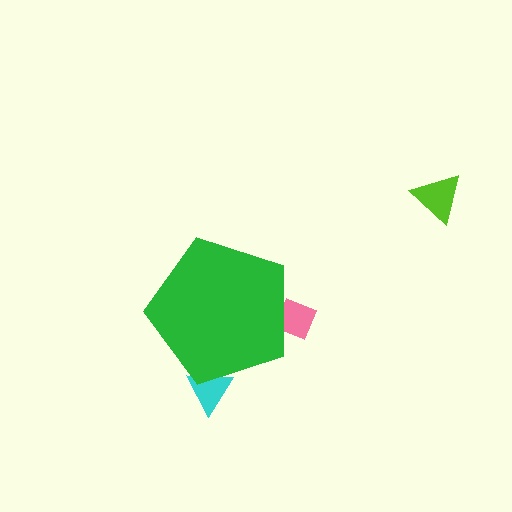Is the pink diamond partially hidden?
Yes, the pink diamond is partially hidden behind the green pentagon.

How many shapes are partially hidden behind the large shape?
2 shapes are partially hidden.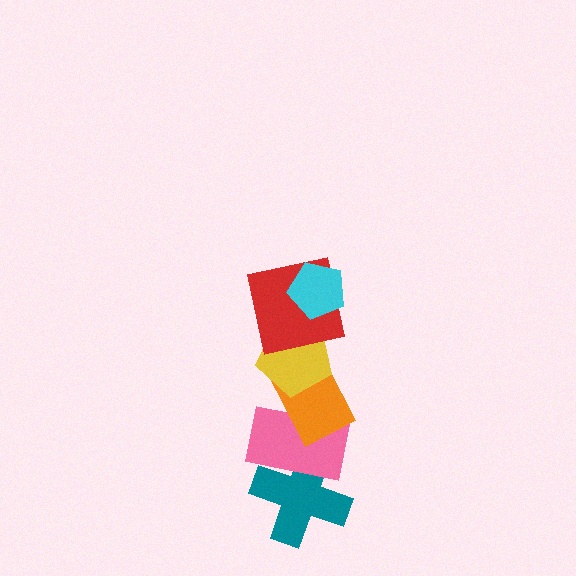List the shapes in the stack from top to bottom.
From top to bottom: the cyan pentagon, the red square, the yellow pentagon, the orange rectangle, the pink rectangle, the teal cross.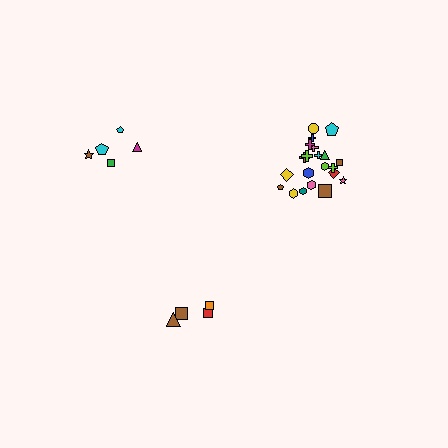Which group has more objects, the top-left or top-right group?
The top-right group.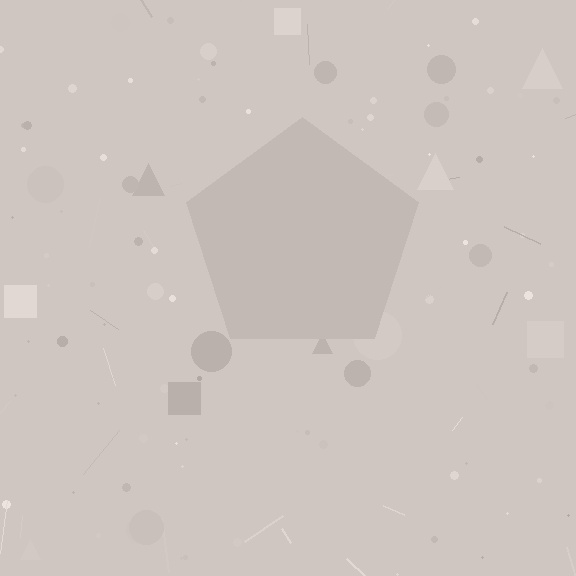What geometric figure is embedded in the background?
A pentagon is embedded in the background.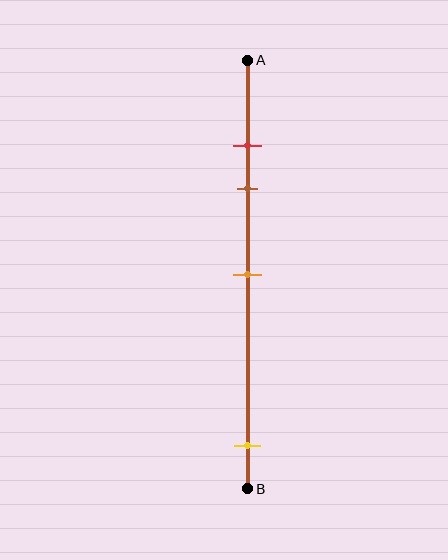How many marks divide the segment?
There are 4 marks dividing the segment.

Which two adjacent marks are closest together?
The red and brown marks are the closest adjacent pair.